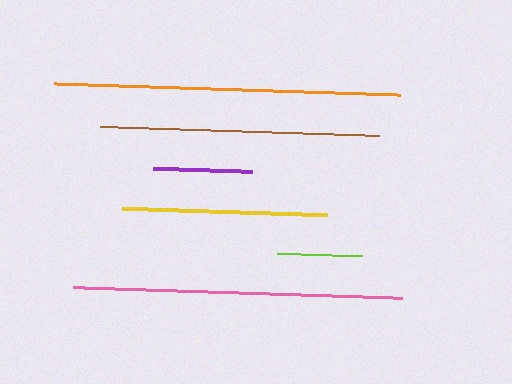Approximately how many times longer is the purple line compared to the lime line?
The purple line is approximately 1.2 times the length of the lime line.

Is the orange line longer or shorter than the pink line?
The orange line is longer than the pink line.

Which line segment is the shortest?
The lime line is the shortest at approximately 84 pixels.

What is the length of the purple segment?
The purple segment is approximately 99 pixels long.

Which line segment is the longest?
The orange line is the longest at approximately 346 pixels.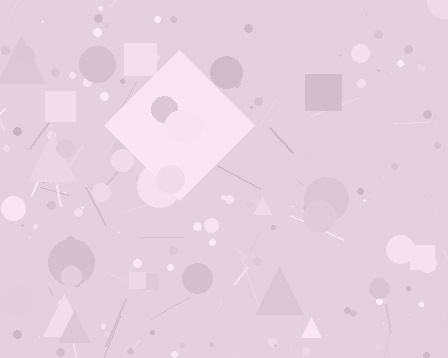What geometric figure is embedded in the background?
A diamond is embedded in the background.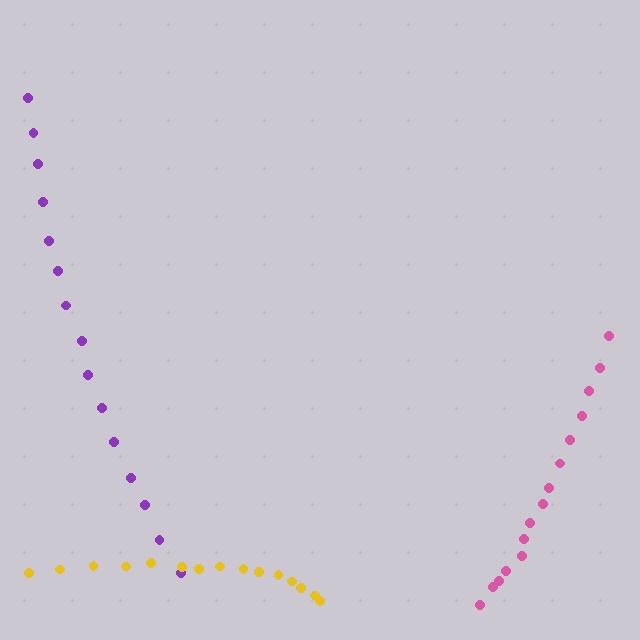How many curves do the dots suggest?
There are 3 distinct paths.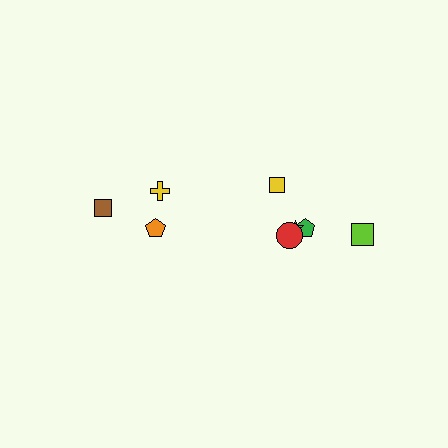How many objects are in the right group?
There are 5 objects.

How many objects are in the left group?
There are 3 objects.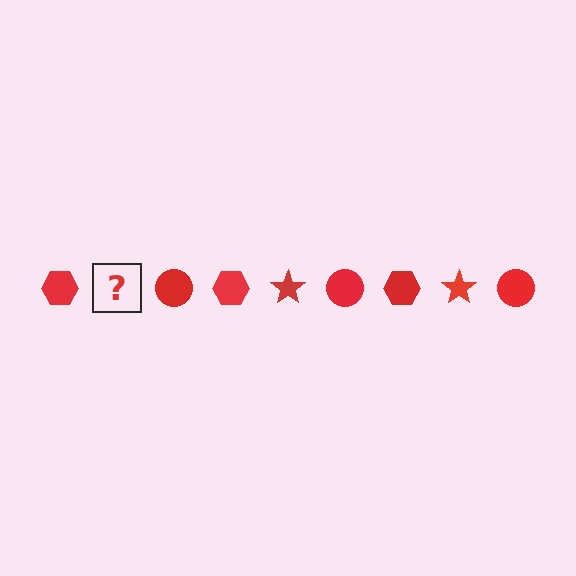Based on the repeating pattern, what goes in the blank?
The blank should be a red star.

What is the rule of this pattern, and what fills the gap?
The rule is that the pattern cycles through hexagon, star, circle shapes in red. The gap should be filled with a red star.